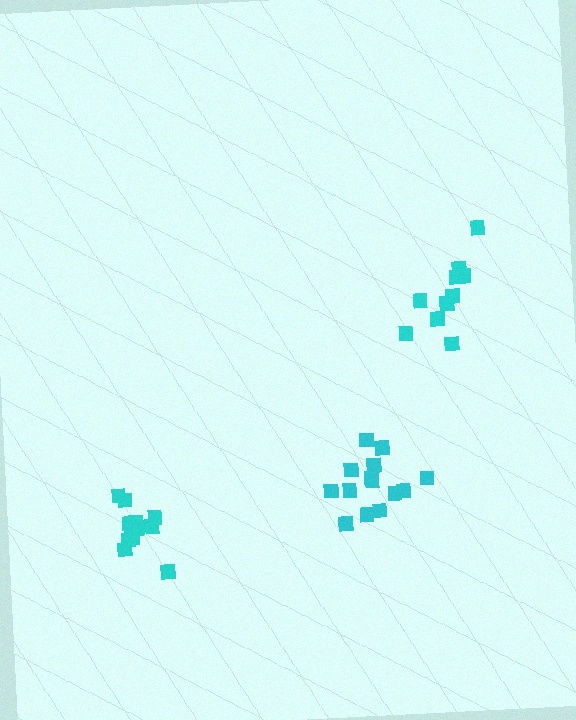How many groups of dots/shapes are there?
There are 3 groups.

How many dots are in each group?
Group 1: 14 dots, Group 2: 12 dots, Group 3: 11 dots (37 total).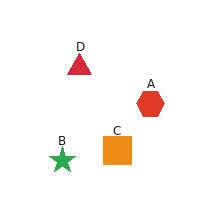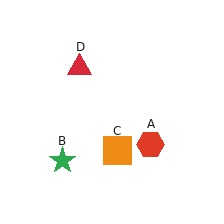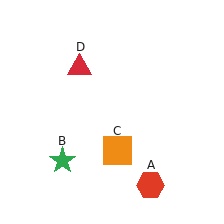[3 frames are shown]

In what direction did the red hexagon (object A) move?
The red hexagon (object A) moved down.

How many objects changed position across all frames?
1 object changed position: red hexagon (object A).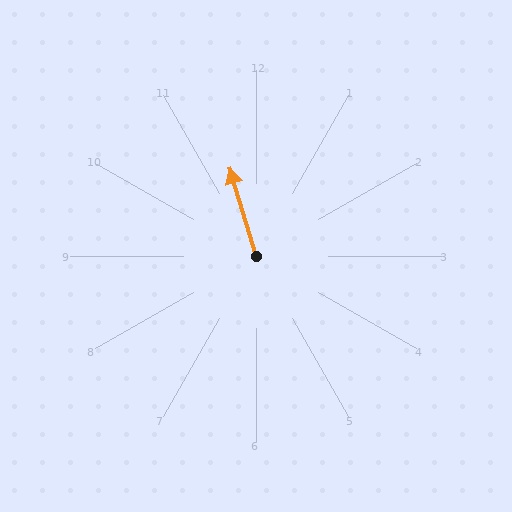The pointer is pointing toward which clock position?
Roughly 11 o'clock.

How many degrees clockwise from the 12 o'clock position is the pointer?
Approximately 343 degrees.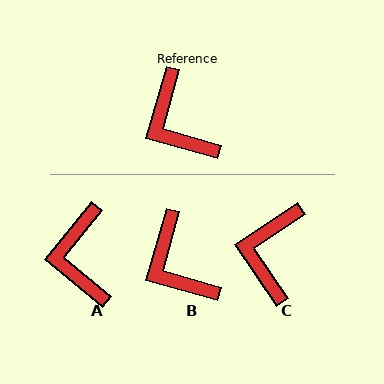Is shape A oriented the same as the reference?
No, it is off by about 23 degrees.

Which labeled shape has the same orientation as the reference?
B.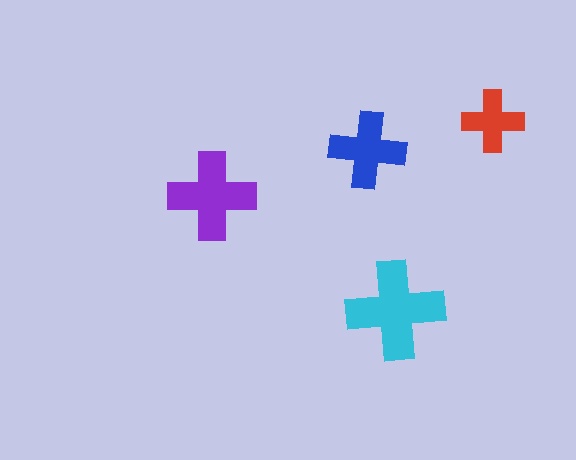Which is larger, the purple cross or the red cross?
The purple one.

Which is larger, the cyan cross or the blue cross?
The cyan one.